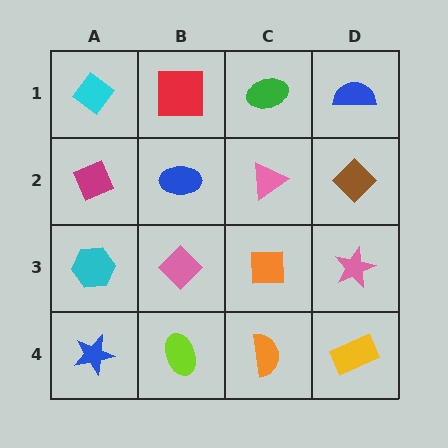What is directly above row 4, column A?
A cyan hexagon.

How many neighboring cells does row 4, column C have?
3.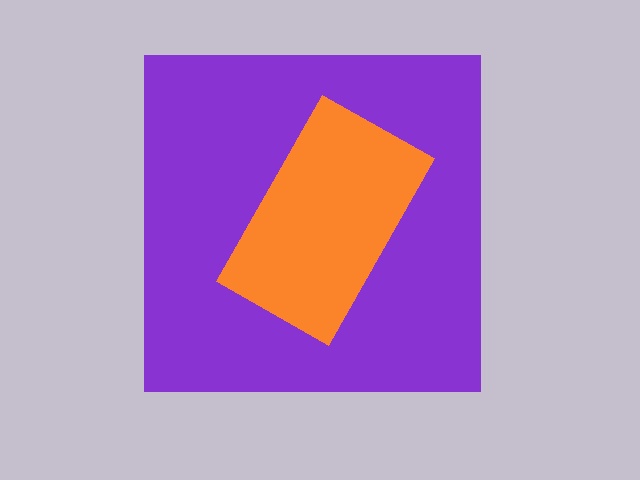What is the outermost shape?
The purple square.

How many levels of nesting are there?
2.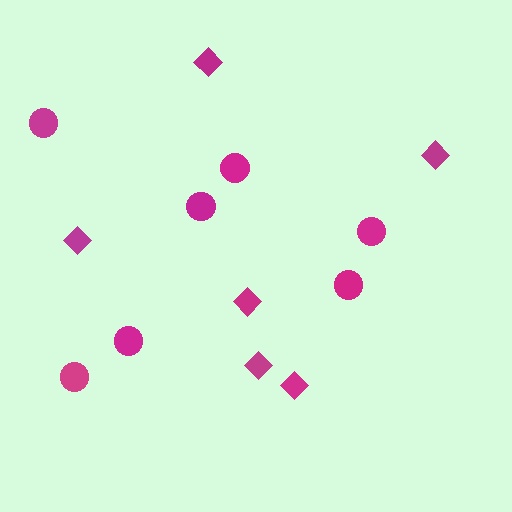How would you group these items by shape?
There are 2 groups: one group of diamonds (6) and one group of circles (7).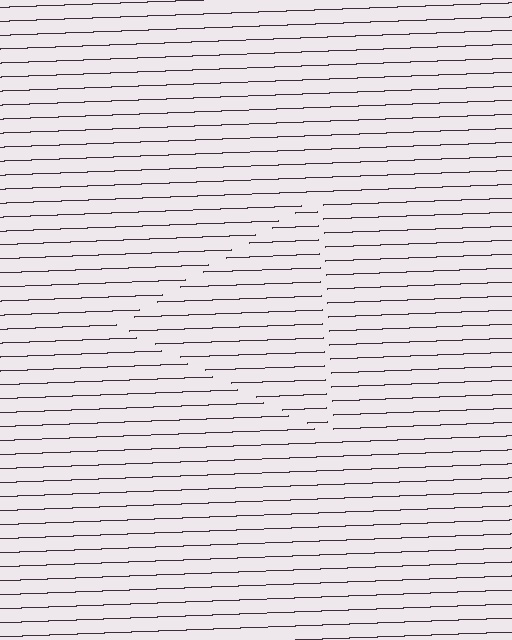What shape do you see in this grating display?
An illusory triangle. The interior of the shape contains the same grating, shifted by half a period — the contour is defined by the phase discontinuity where line-ends from the inner and outer gratings abut.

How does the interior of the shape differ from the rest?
The interior of the shape contains the same grating, shifted by half a period — the contour is defined by the phase discontinuity where line-ends from the inner and outer gratings abut.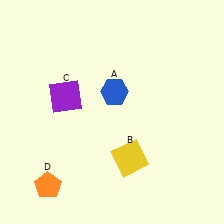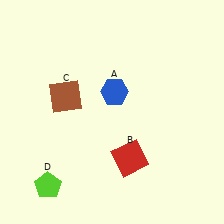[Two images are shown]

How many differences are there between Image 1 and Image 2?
There are 3 differences between the two images.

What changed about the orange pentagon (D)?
In Image 1, D is orange. In Image 2, it changed to lime.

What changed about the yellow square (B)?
In Image 1, B is yellow. In Image 2, it changed to red.